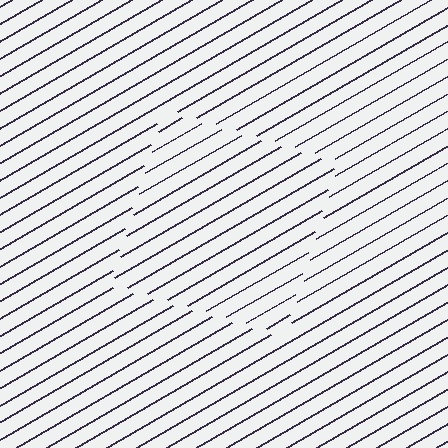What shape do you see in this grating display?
An illusory square. The interior of the shape contains the same grating, shifted by half a period — the contour is defined by the phase discontinuity where line-ends from the inner and outer gratings abut.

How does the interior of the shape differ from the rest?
The interior of the shape contains the same grating, shifted by half a period — the contour is defined by the phase discontinuity where line-ends from the inner and outer gratings abut.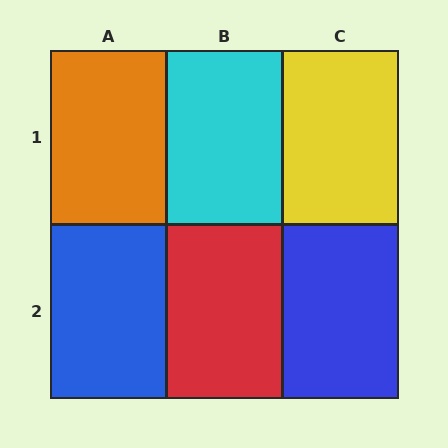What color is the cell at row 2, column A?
Blue.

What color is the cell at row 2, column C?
Blue.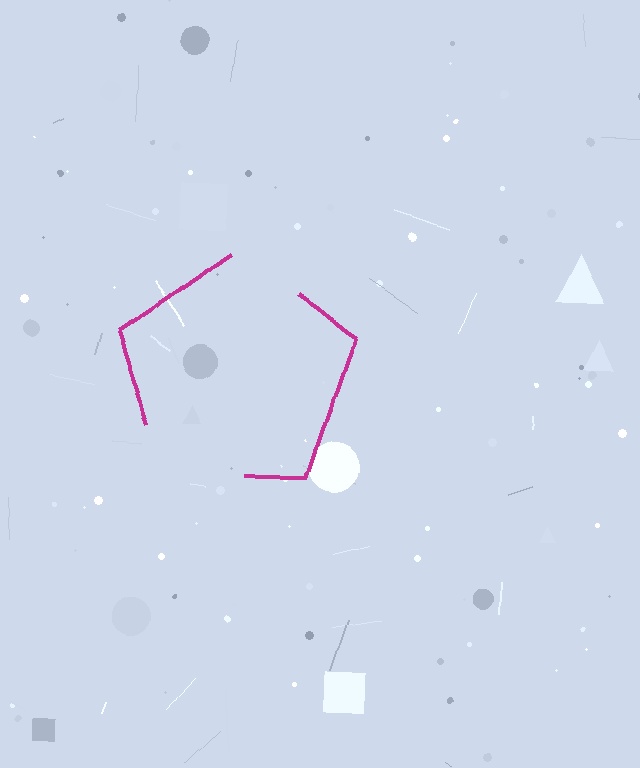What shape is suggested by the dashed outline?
The dashed outline suggests a pentagon.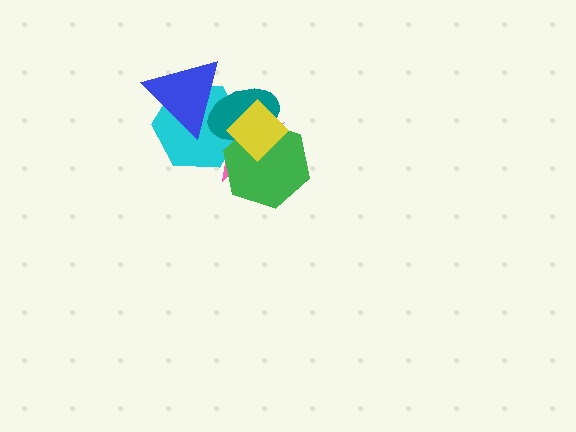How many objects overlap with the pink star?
5 objects overlap with the pink star.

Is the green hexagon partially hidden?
Yes, it is partially covered by another shape.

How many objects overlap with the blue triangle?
3 objects overlap with the blue triangle.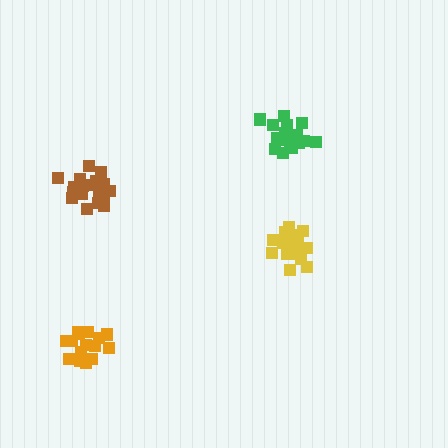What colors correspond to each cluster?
The clusters are colored: yellow, green, orange, brown.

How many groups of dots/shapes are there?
There are 4 groups.